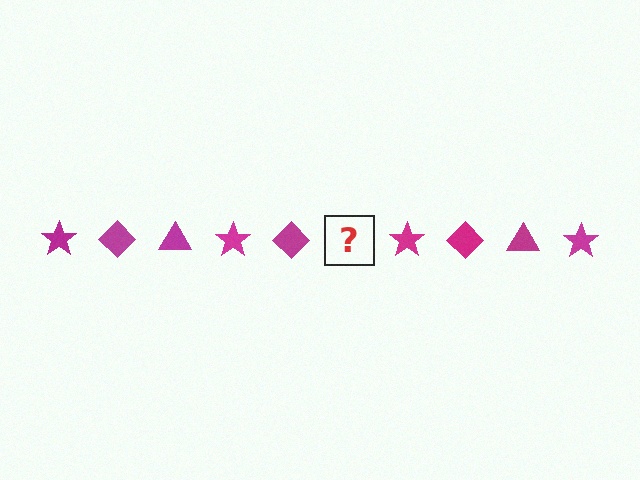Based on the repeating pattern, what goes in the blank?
The blank should be a magenta triangle.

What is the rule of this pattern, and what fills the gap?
The rule is that the pattern cycles through star, diamond, triangle shapes in magenta. The gap should be filled with a magenta triangle.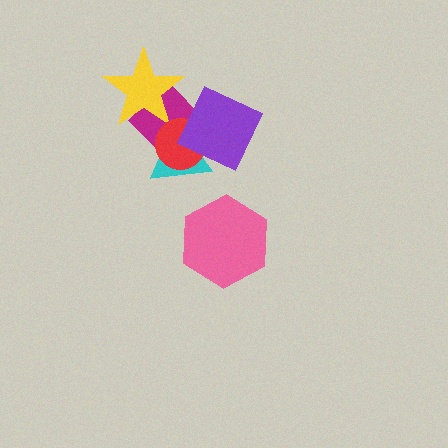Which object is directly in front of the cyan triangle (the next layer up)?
The magenta diamond is directly in front of the cyan triangle.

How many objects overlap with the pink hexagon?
0 objects overlap with the pink hexagon.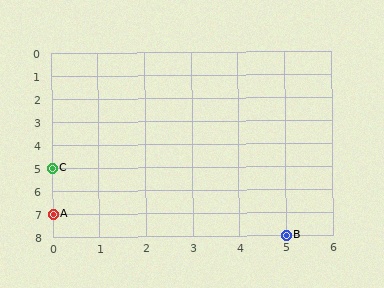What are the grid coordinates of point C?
Point C is at grid coordinates (0, 5).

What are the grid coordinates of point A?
Point A is at grid coordinates (0, 7).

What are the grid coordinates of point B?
Point B is at grid coordinates (5, 8).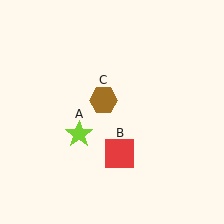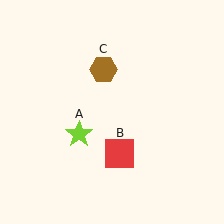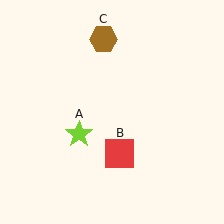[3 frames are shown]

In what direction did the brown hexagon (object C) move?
The brown hexagon (object C) moved up.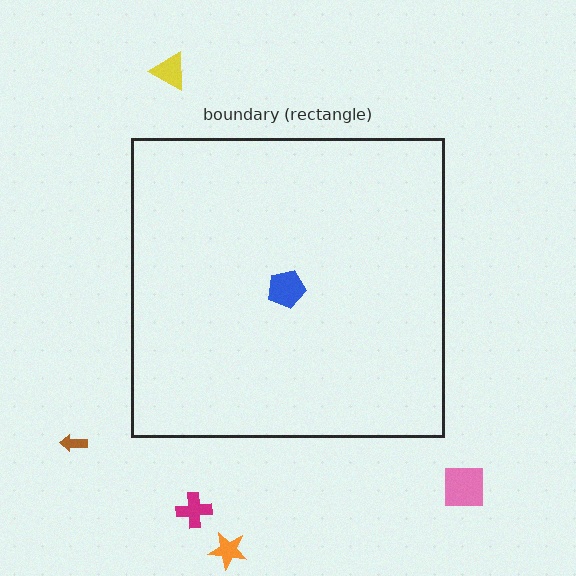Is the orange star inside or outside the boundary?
Outside.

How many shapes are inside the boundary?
1 inside, 5 outside.